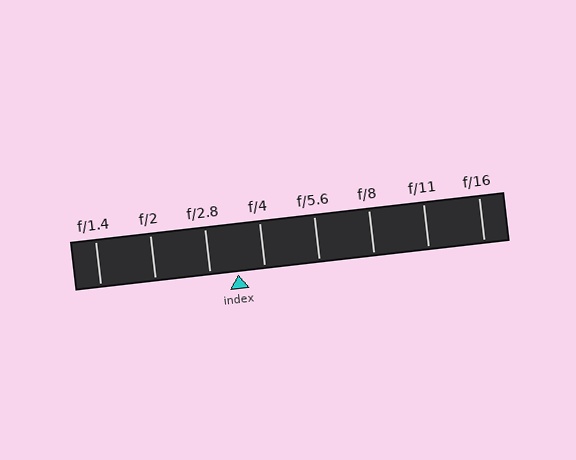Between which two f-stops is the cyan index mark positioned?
The index mark is between f/2.8 and f/4.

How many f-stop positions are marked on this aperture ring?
There are 8 f-stop positions marked.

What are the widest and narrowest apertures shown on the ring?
The widest aperture shown is f/1.4 and the narrowest is f/16.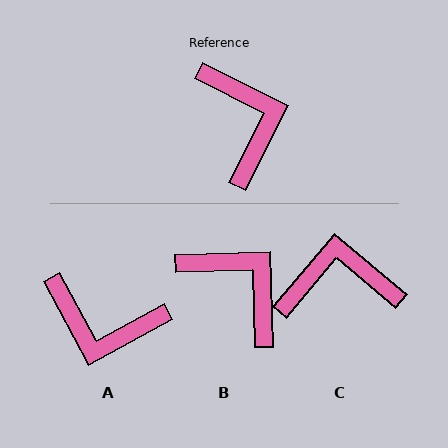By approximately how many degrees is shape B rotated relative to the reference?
Approximately 28 degrees counter-clockwise.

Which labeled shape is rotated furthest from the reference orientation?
A, about 125 degrees away.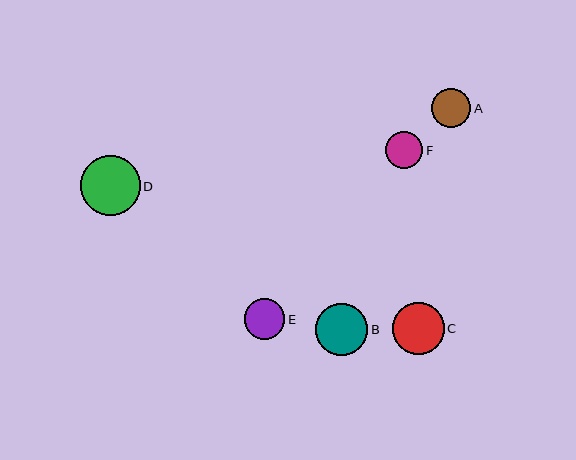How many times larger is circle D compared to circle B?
Circle D is approximately 1.1 times the size of circle B.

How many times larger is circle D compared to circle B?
Circle D is approximately 1.1 times the size of circle B.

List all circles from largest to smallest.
From largest to smallest: D, C, B, E, A, F.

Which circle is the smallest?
Circle F is the smallest with a size of approximately 38 pixels.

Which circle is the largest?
Circle D is the largest with a size of approximately 60 pixels.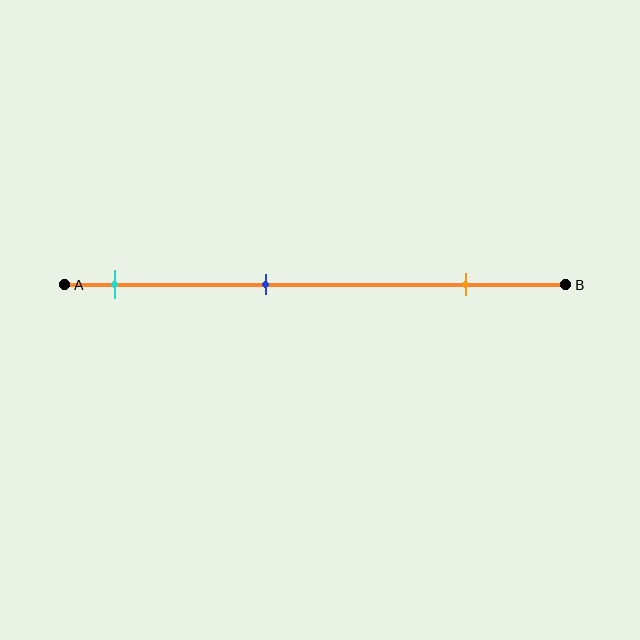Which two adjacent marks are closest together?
The cyan and blue marks are the closest adjacent pair.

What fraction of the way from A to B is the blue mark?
The blue mark is approximately 40% (0.4) of the way from A to B.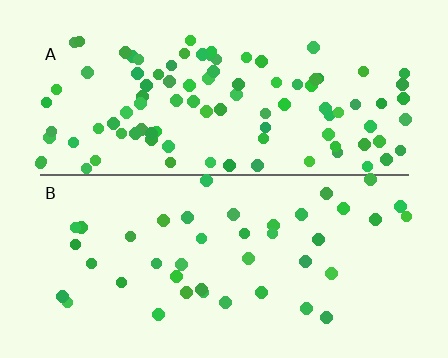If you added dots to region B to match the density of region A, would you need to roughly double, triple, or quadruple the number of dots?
Approximately double.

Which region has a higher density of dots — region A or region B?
A (the top).